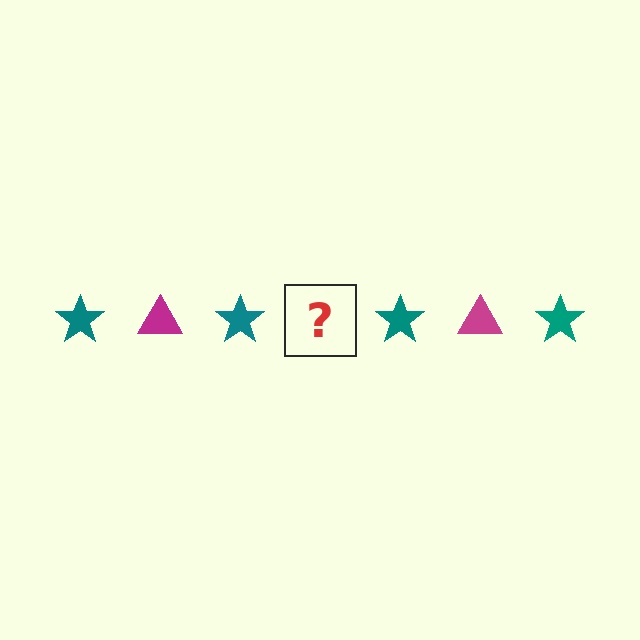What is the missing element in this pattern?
The missing element is a magenta triangle.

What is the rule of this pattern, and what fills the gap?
The rule is that the pattern alternates between teal star and magenta triangle. The gap should be filled with a magenta triangle.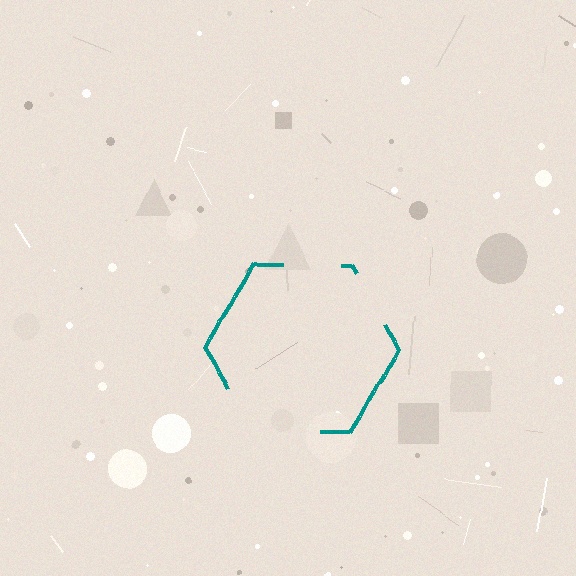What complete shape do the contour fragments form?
The contour fragments form a hexagon.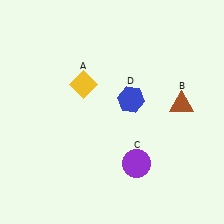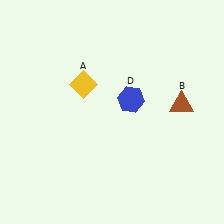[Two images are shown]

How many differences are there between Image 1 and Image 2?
There is 1 difference between the two images.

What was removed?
The purple circle (C) was removed in Image 2.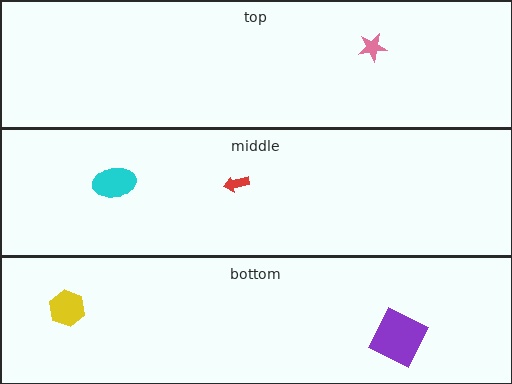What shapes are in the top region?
The pink star.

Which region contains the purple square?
The bottom region.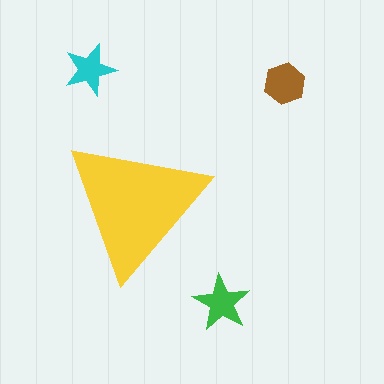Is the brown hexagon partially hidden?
No, the brown hexagon is fully visible.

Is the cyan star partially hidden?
No, the cyan star is fully visible.